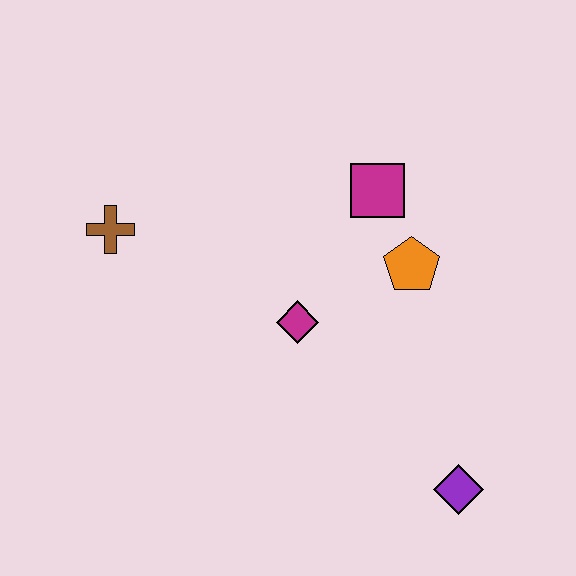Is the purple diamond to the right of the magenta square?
Yes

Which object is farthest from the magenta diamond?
The purple diamond is farthest from the magenta diamond.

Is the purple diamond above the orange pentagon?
No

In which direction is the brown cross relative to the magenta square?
The brown cross is to the left of the magenta square.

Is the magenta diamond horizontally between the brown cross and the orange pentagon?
Yes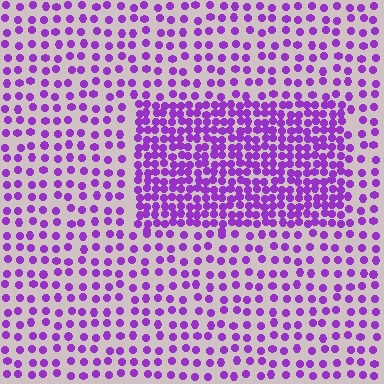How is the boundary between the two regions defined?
The boundary is defined by a change in element density (approximately 2.3x ratio). All elements are the same color, size, and shape.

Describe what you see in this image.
The image contains small purple elements arranged at two different densities. A rectangle-shaped region is visible where the elements are more densely packed than the surrounding area.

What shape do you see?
I see a rectangle.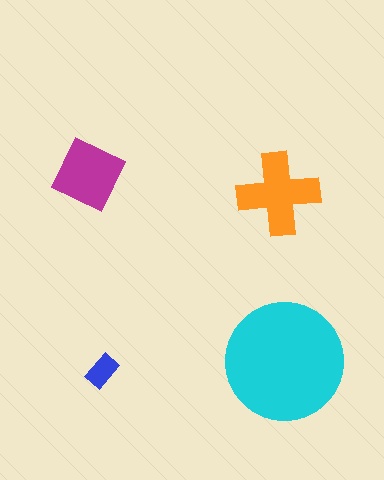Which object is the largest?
The cyan circle.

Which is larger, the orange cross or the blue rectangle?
The orange cross.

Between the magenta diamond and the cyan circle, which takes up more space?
The cyan circle.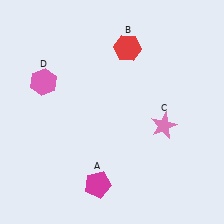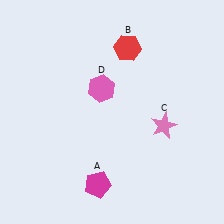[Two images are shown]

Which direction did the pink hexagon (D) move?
The pink hexagon (D) moved right.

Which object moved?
The pink hexagon (D) moved right.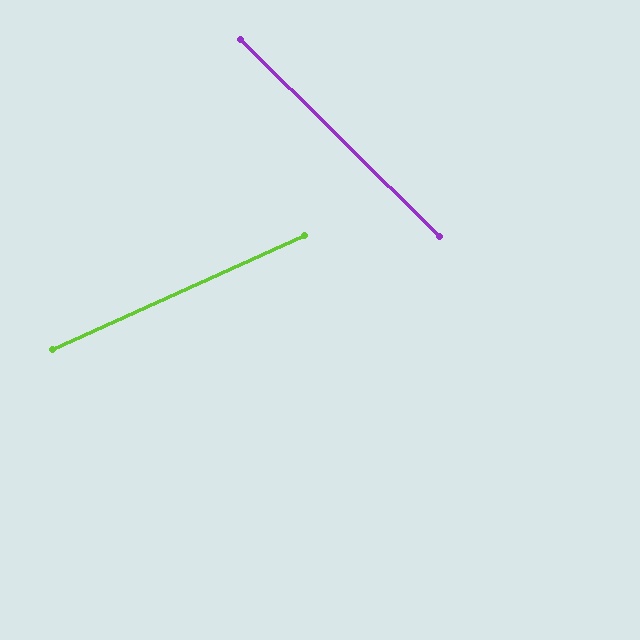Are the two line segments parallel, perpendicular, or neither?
Neither parallel nor perpendicular — they differ by about 69°.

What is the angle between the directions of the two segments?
Approximately 69 degrees.